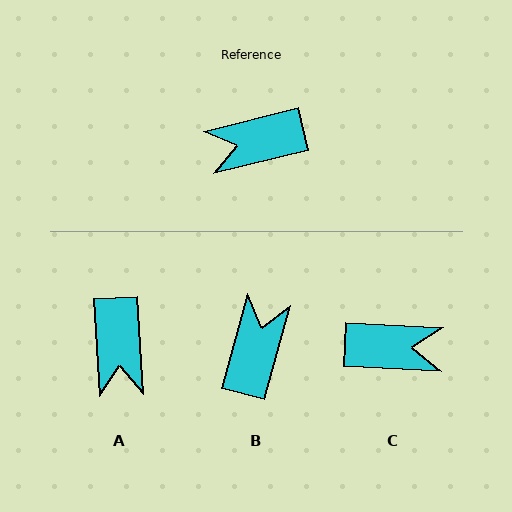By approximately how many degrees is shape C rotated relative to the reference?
Approximately 163 degrees counter-clockwise.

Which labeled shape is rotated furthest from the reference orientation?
C, about 163 degrees away.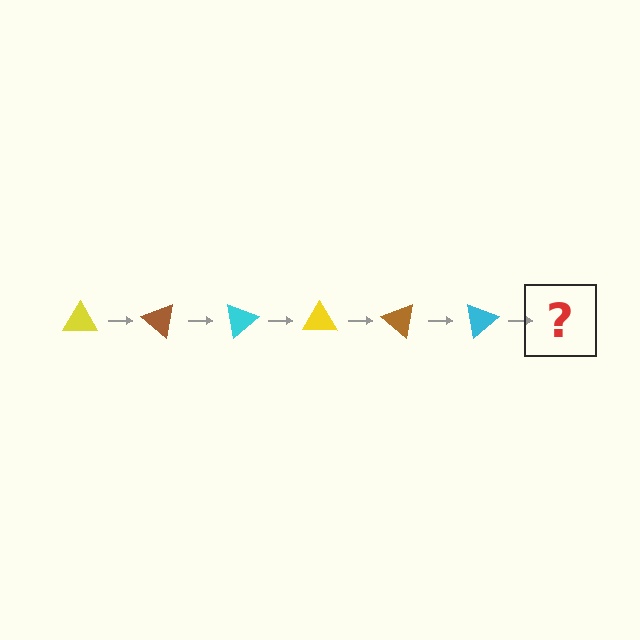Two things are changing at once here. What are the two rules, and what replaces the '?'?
The two rules are that it rotates 40 degrees each step and the color cycles through yellow, brown, and cyan. The '?' should be a yellow triangle, rotated 240 degrees from the start.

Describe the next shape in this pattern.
It should be a yellow triangle, rotated 240 degrees from the start.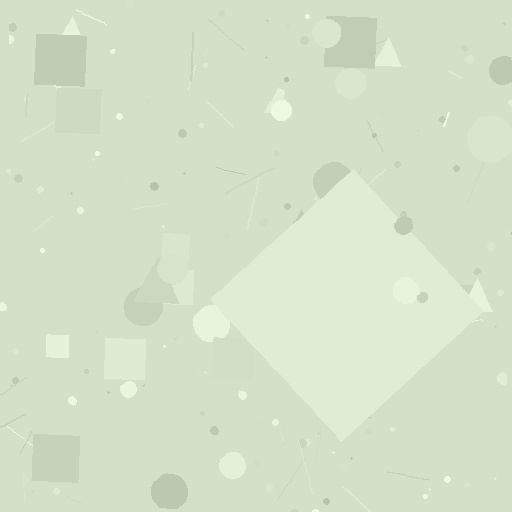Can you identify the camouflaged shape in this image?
The camouflaged shape is a diamond.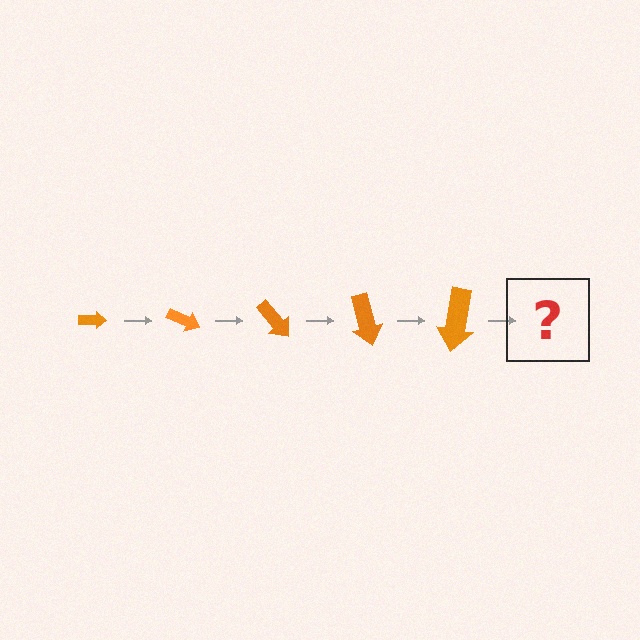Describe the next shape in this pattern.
It should be an arrow, larger than the previous one and rotated 125 degrees from the start.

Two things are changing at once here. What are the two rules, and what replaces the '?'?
The two rules are that the arrow grows larger each step and it rotates 25 degrees each step. The '?' should be an arrow, larger than the previous one and rotated 125 degrees from the start.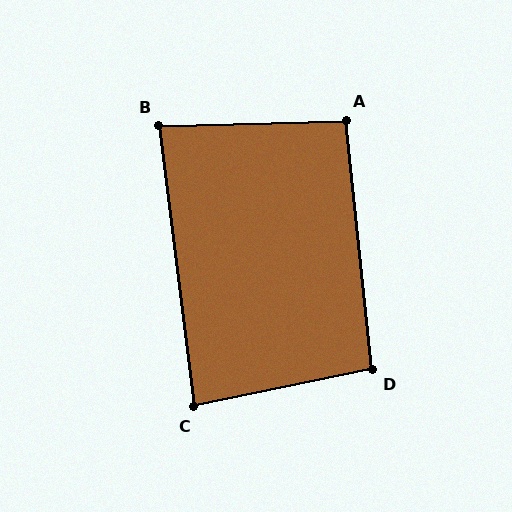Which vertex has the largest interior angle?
D, at approximately 96 degrees.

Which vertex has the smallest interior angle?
B, at approximately 84 degrees.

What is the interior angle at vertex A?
Approximately 95 degrees (approximately right).